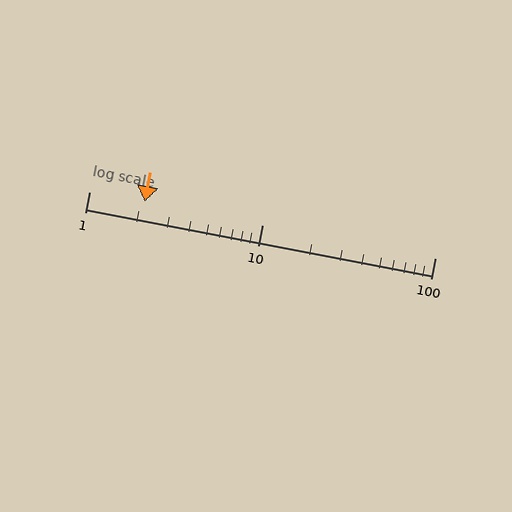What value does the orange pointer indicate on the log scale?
The pointer indicates approximately 2.1.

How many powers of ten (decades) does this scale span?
The scale spans 2 decades, from 1 to 100.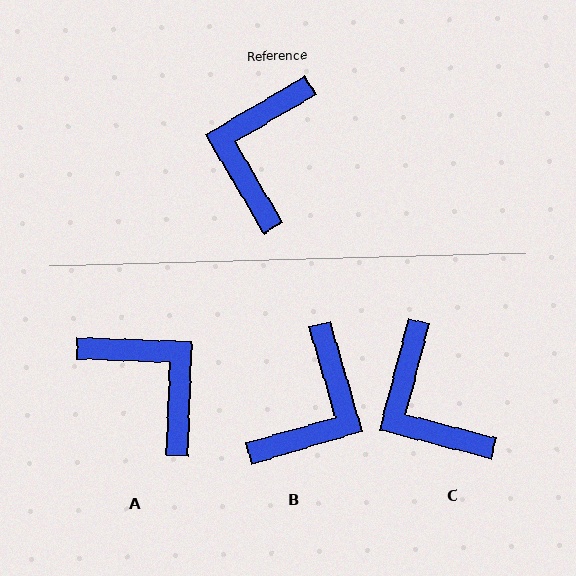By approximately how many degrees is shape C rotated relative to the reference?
Approximately 45 degrees counter-clockwise.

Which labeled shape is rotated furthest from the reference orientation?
B, about 166 degrees away.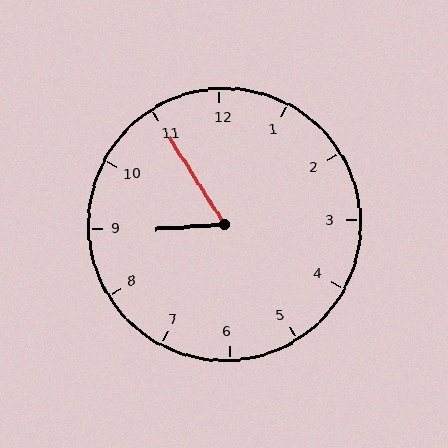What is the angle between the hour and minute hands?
Approximately 62 degrees.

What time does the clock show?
8:55.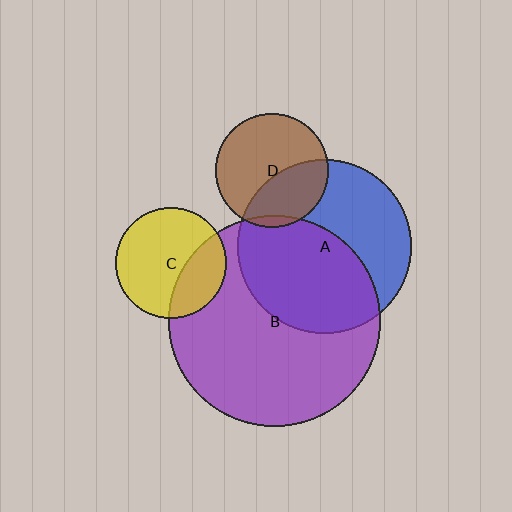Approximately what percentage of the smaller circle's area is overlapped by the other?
Approximately 30%.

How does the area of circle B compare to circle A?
Approximately 1.5 times.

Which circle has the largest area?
Circle B (purple).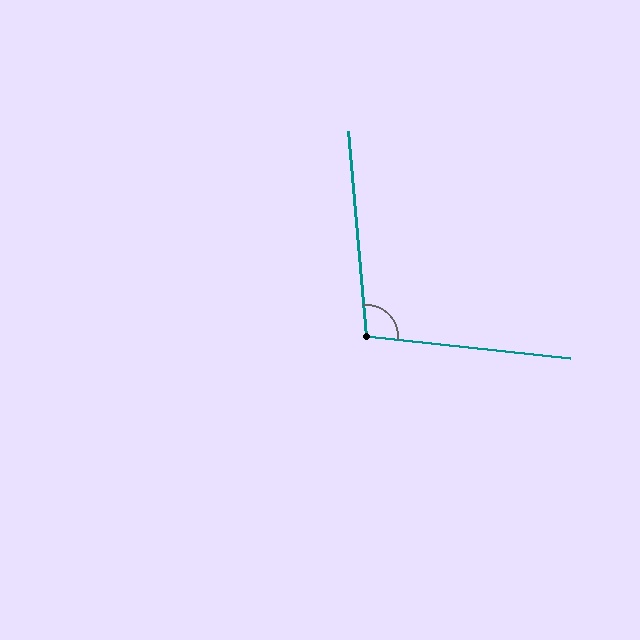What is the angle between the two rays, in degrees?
Approximately 101 degrees.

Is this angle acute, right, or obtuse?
It is obtuse.